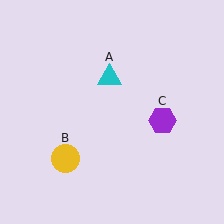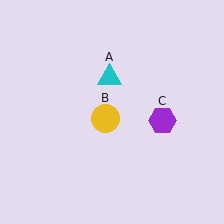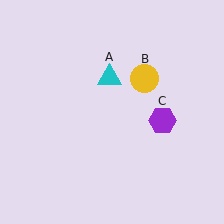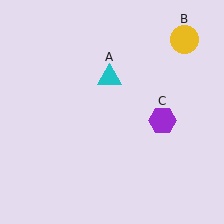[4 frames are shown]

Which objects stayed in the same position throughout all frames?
Cyan triangle (object A) and purple hexagon (object C) remained stationary.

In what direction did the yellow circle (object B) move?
The yellow circle (object B) moved up and to the right.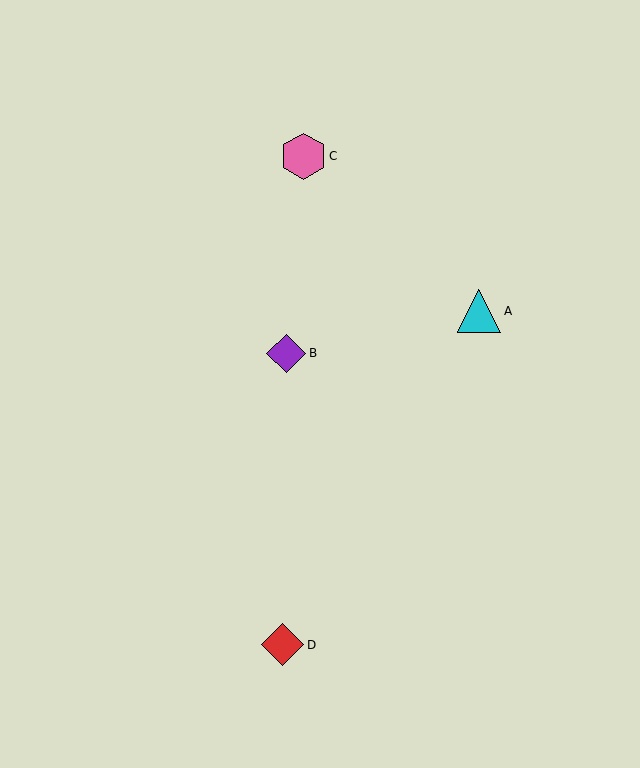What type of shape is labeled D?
Shape D is a red diamond.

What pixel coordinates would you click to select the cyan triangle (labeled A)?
Click at (479, 311) to select the cyan triangle A.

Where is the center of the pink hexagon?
The center of the pink hexagon is at (304, 156).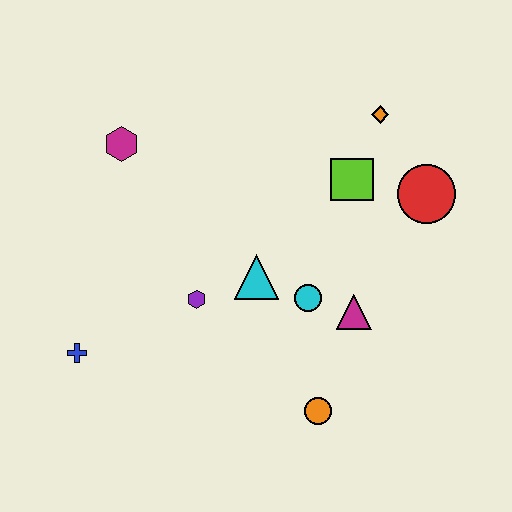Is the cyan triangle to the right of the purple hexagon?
Yes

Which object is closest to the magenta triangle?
The cyan circle is closest to the magenta triangle.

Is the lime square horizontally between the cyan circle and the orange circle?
No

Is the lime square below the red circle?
No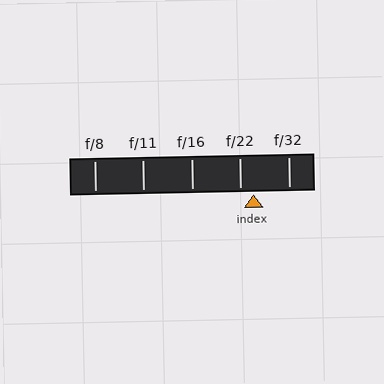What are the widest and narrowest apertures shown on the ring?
The widest aperture shown is f/8 and the narrowest is f/32.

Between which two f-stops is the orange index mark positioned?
The index mark is between f/22 and f/32.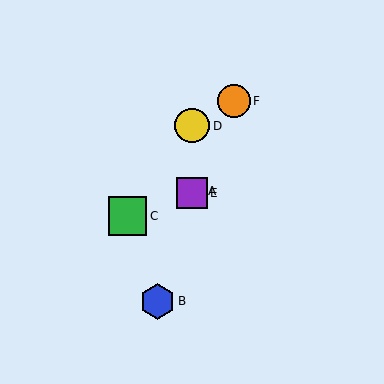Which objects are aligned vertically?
Objects A, D, E are aligned vertically.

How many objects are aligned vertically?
3 objects (A, D, E) are aligned vertically.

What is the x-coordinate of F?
Object F is at x≈234.